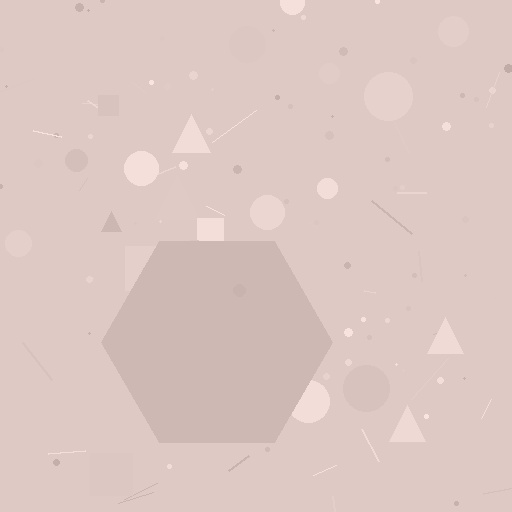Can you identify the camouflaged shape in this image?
The camouflaged shape is a hexagon.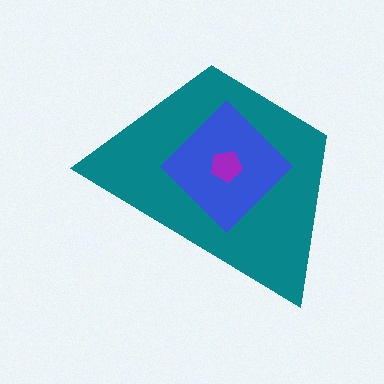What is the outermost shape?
The teal trapezoid.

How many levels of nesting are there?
3.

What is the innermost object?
The purple pentagon.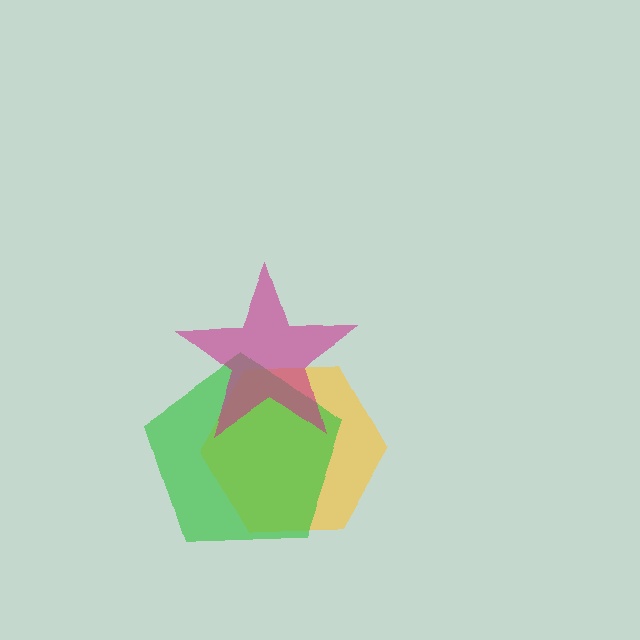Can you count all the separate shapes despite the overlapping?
Yes, there are 3 separate shapes.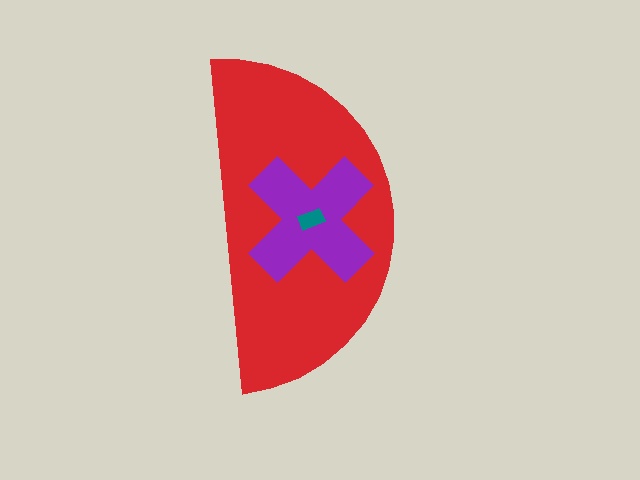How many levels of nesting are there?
3.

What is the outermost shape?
The red semicircle.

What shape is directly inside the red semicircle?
The purple cross.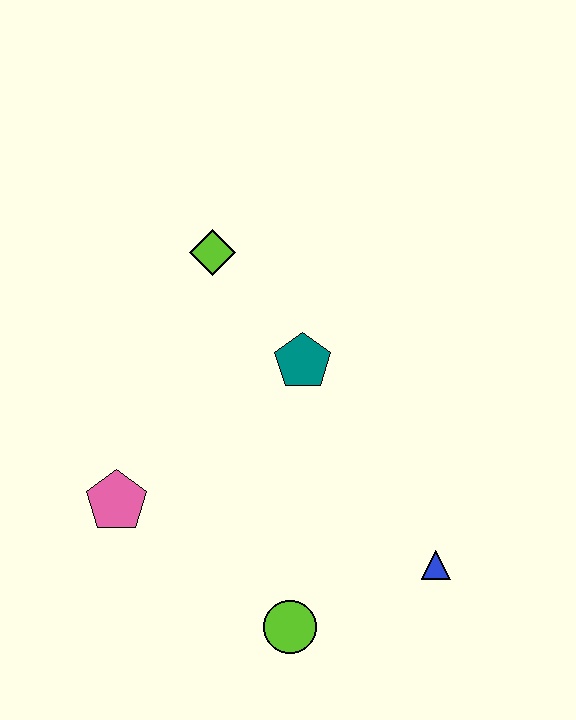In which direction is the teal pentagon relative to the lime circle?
The teal pentagon is above the lime circle.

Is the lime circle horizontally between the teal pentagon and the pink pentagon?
Yes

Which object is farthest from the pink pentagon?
The blue triangle is farthest from the pink pentagon.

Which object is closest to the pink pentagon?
The lime circle is closest to the pink pentagon.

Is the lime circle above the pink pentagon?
No